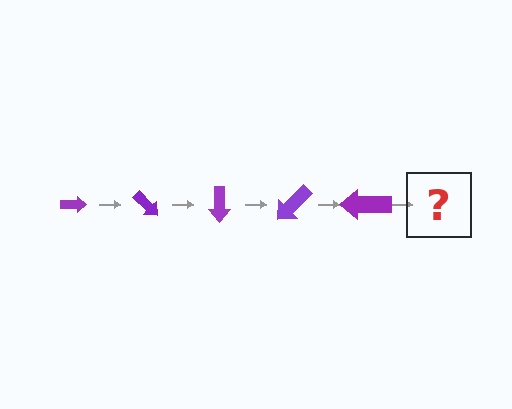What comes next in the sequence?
The next element should be an arrow, larger than the previous one and rotated 225 degrees from the start.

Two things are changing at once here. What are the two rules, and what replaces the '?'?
The two rules are that the arrow grows larger each step and it rotates 45 degrees each step. The '?' should be an arrow, larger than the previous one and rotated 225 degrees from the start.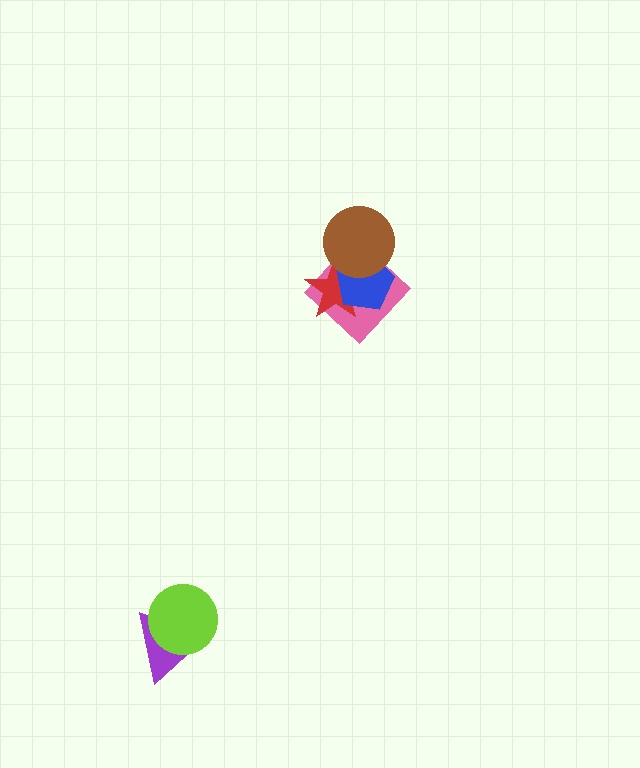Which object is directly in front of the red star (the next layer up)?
The blue pentagon is directly in front of the red star.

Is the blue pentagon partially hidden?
Yes, it is partially covered by another shape.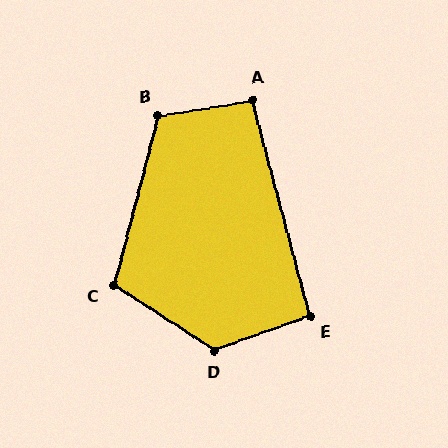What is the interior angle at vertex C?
Approximately 108 degrees (obtuse).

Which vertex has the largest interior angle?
D, at approximately 128 degrees.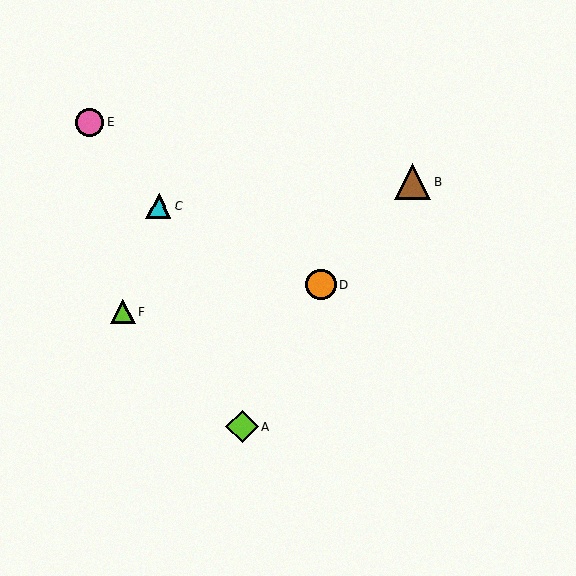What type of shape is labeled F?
Shape F is a lime triangle.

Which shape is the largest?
The brown triangle (labeled B) is the largest.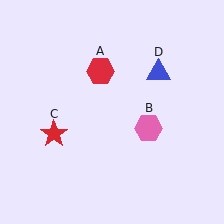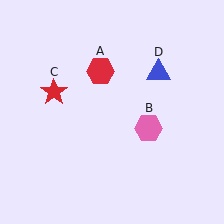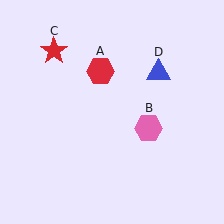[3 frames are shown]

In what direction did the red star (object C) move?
The red star (object C) moved up.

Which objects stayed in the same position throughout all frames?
Red hexagon (object A) and pink hexagon (object B) and blue triangle (object D) remained stationary.